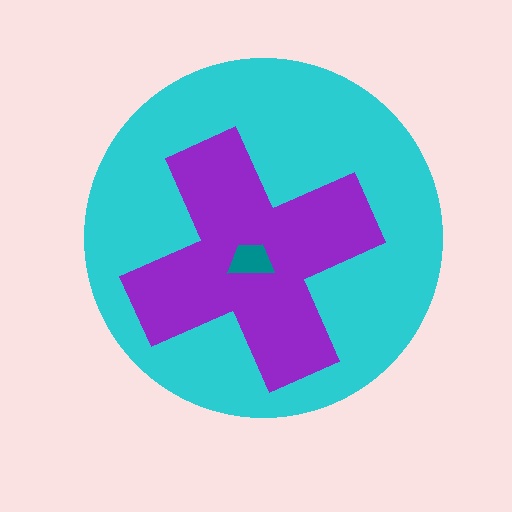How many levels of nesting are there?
3.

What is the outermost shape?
The cyan circle.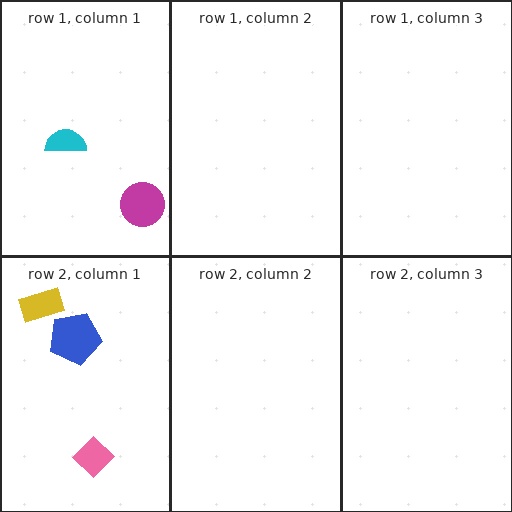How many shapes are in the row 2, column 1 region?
3.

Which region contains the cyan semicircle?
The row 1, column 1 region.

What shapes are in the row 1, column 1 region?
The cyan semicircle, the magenta circle.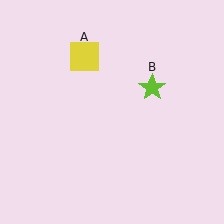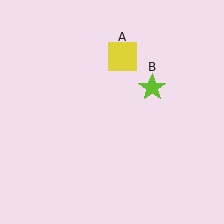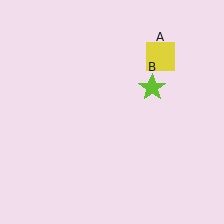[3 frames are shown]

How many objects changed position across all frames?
1 object changed position: yellow square (object A).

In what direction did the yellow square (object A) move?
The yellow square (object A) moved right.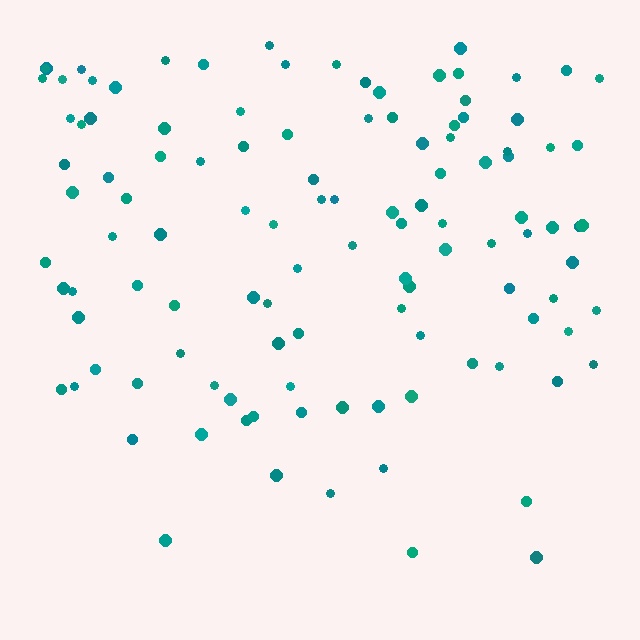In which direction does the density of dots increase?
From bottom to top, with the top side densest.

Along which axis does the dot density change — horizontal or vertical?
Vertical.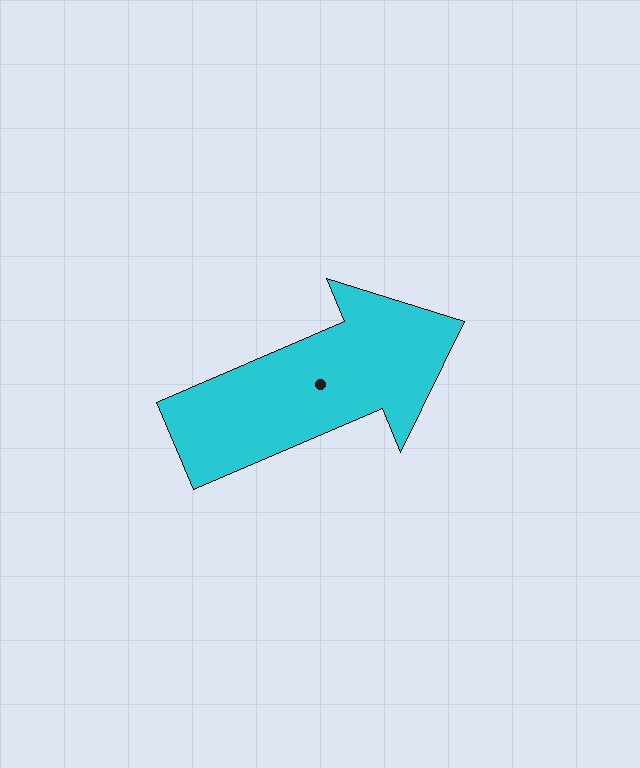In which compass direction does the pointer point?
Northeast.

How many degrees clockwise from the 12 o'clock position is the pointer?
Approximately 67 degrees.